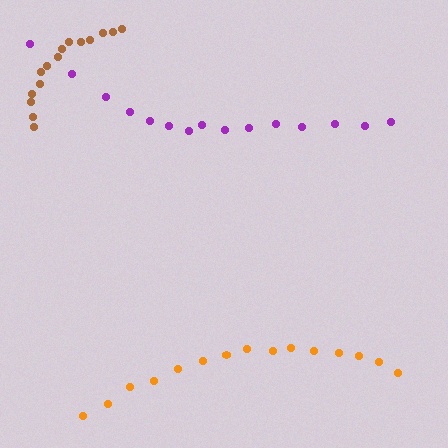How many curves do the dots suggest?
There are 3 distinct paths.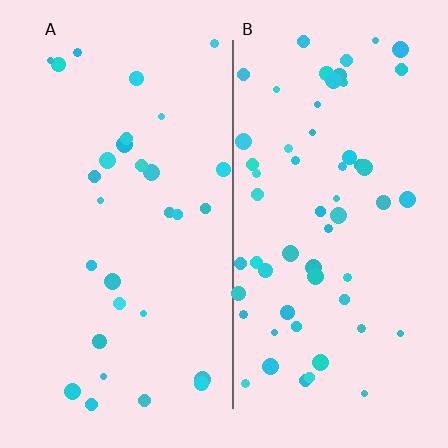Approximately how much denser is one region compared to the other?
Approximately 2.0× — region B over region A.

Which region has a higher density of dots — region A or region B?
B (the right).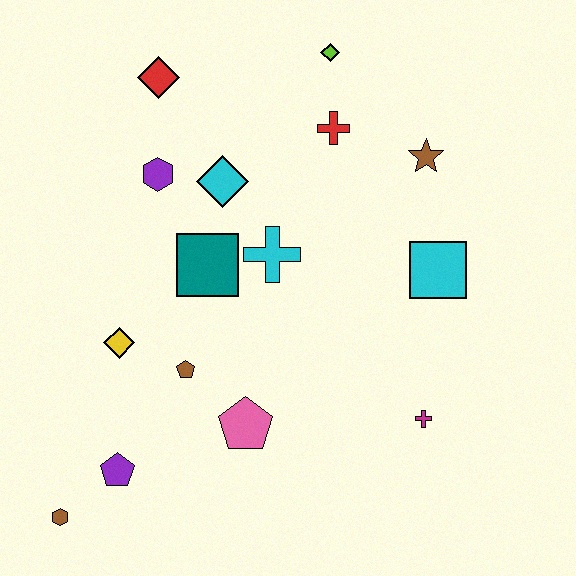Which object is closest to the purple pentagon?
The brown hexagon is closest to the purple pentagon.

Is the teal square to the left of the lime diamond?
Yes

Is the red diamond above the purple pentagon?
Yes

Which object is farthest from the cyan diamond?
The brown hexagon is farthest from the cyan diamond.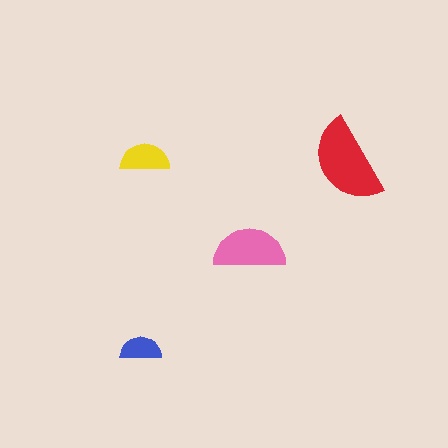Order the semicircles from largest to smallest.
the red one, the pink one, the yellow one, the blue one.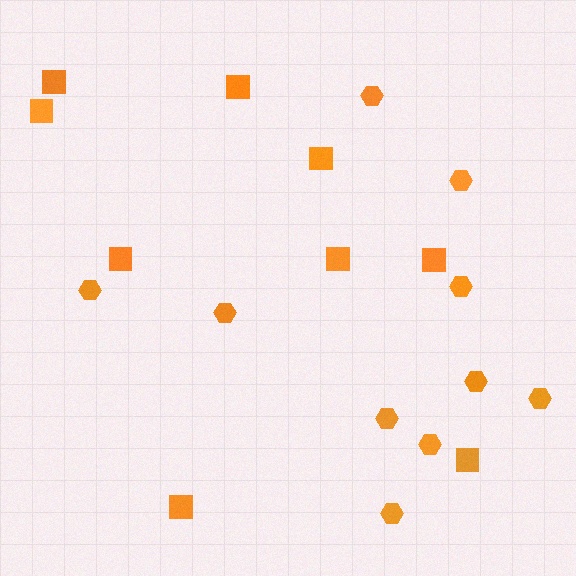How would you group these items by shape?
There are 2 groups: one group of hexagons (10) and one group of squares (9).